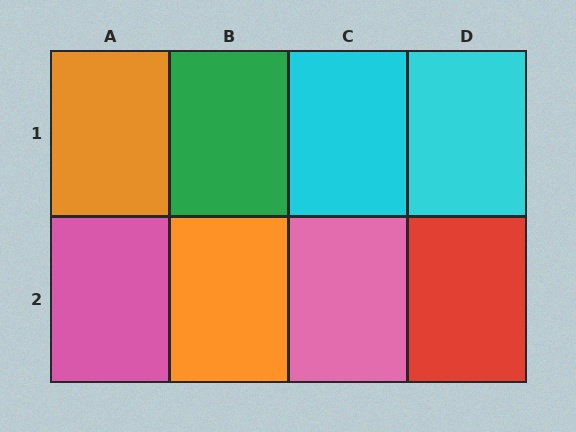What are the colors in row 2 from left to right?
Pink, orange, pink, red.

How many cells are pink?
2 cells are pink.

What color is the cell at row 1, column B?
Green.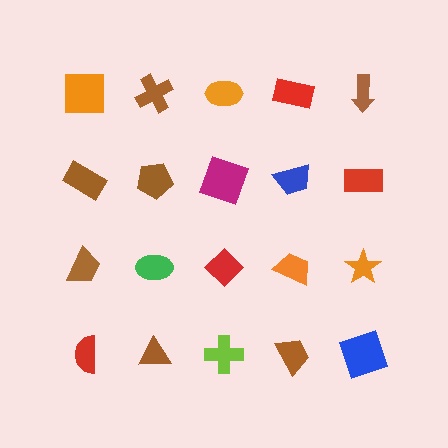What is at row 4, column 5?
A blue square.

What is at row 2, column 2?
A brown pentagon.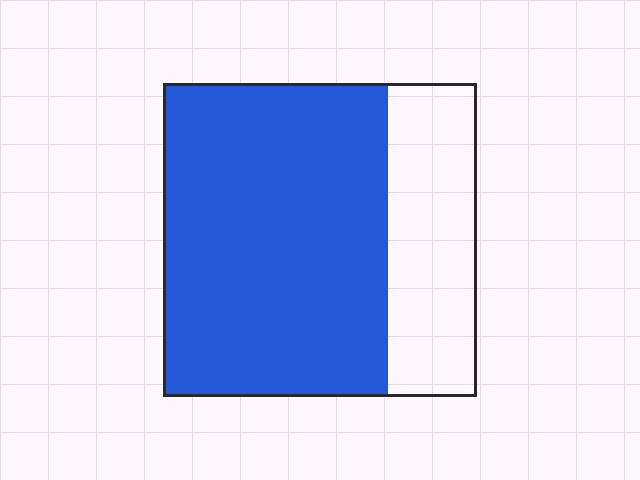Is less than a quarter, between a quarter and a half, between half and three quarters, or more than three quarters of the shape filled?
Between half and three quarters.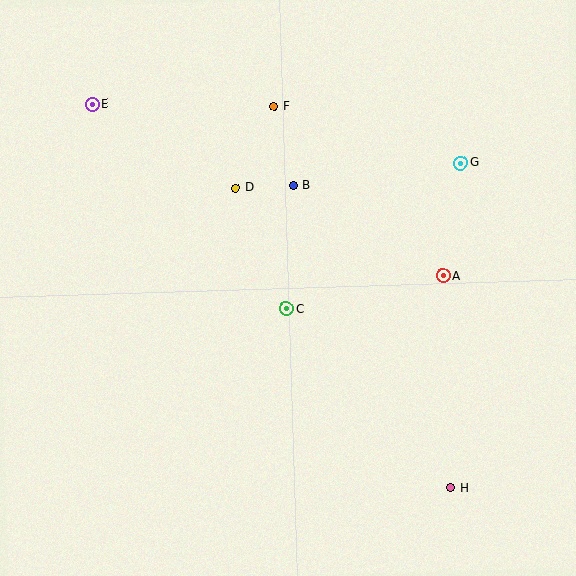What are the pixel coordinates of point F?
Point F is at (274, 107).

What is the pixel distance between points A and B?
The distance between A and B is 175 pixels.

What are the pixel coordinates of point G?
Point G is at (461, 163).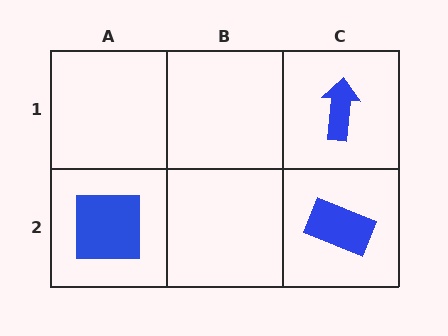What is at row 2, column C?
A blue rectangle.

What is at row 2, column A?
A blue square.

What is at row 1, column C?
A blue arrow.